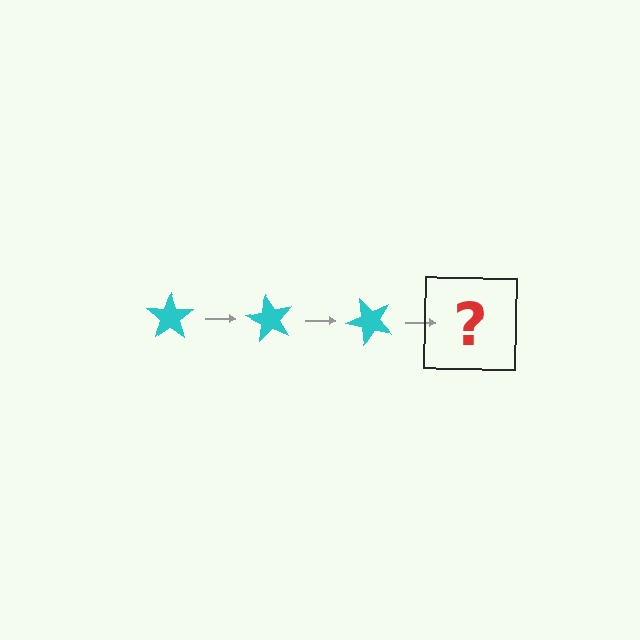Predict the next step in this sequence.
The next step is a cyan star rotated 180 degrees.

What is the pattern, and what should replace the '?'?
The pattern is that the star rotates 60 degrees each step. The '?' should be a cyan star rotated 180 degrees.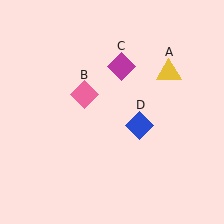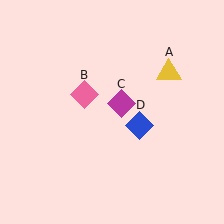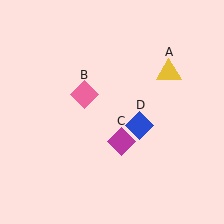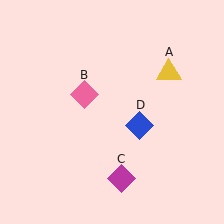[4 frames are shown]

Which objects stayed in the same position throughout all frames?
Yellow triangle (object A) and pink diamond (object B) and blue diamond (object D) remained stationary.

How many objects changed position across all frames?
1 object changed position: magenta diamond (object C).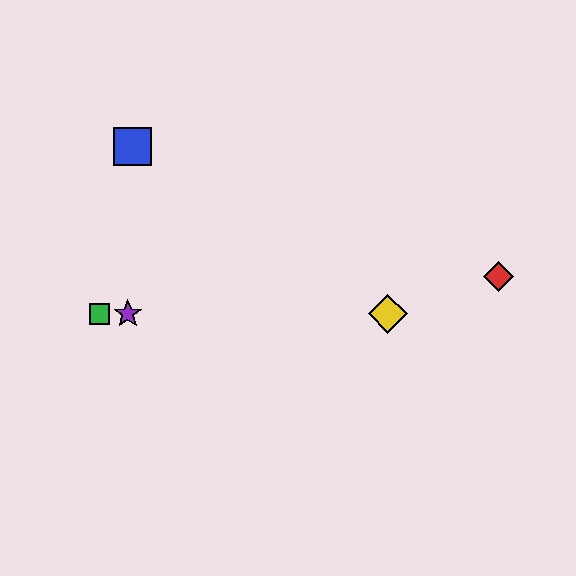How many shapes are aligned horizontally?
3 shapes (the green square, the yellow diamond, the purple star) are aligned horizontally.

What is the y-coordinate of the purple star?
The purple star is at y≈314.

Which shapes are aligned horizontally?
The green square, the yellow diamond, the purple star are aligned horizontally.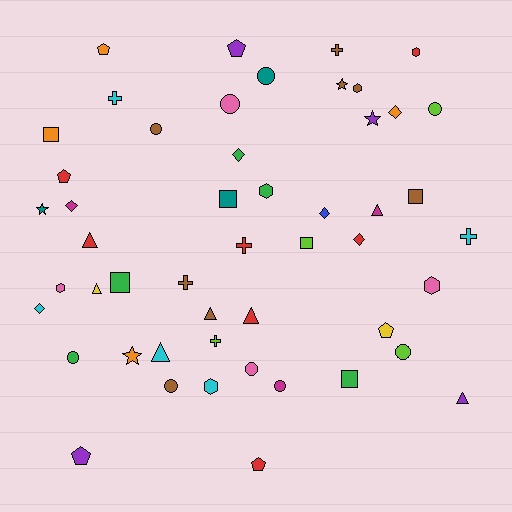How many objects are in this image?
There are 50 objects.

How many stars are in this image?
There are 4 stars.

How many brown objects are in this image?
There are 8 brown objects.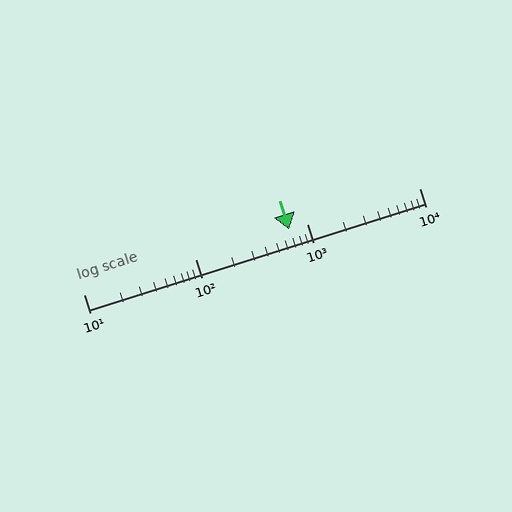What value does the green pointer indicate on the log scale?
The pointer indicates approximately 690.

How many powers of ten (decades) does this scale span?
The scale spans 3 decades, from 10 to 10000.